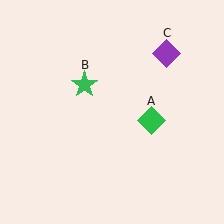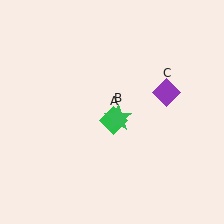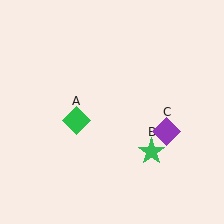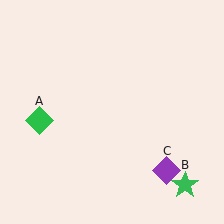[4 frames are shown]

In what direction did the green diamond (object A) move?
The green diamond (object A) moved left.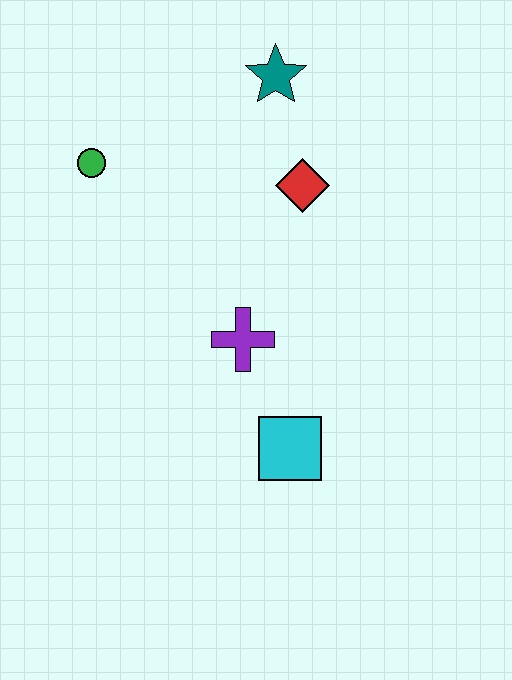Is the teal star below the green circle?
No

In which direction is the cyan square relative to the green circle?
The cyan square is below the green circle.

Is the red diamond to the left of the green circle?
No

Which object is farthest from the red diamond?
The cyan square is farthest from the red diamond.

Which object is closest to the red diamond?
The teal star is closest to the red diamond.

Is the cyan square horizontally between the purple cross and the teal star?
No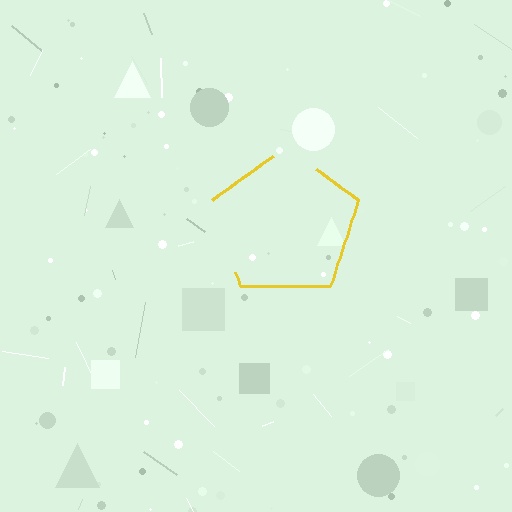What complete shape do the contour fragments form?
The contour fragments form a pentagon.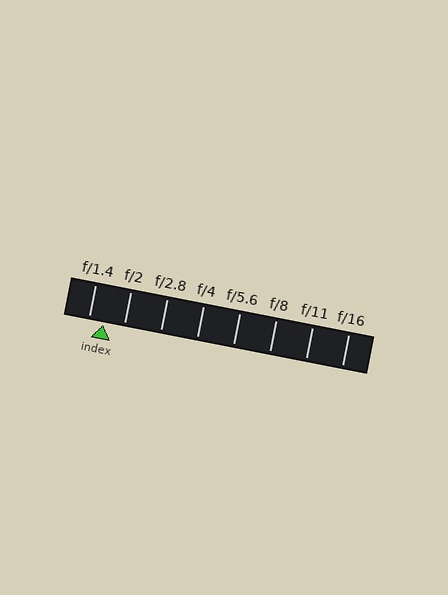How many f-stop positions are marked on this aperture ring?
There are 8 f-stop positions marked.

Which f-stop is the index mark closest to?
The index mark is closest to f/1.4.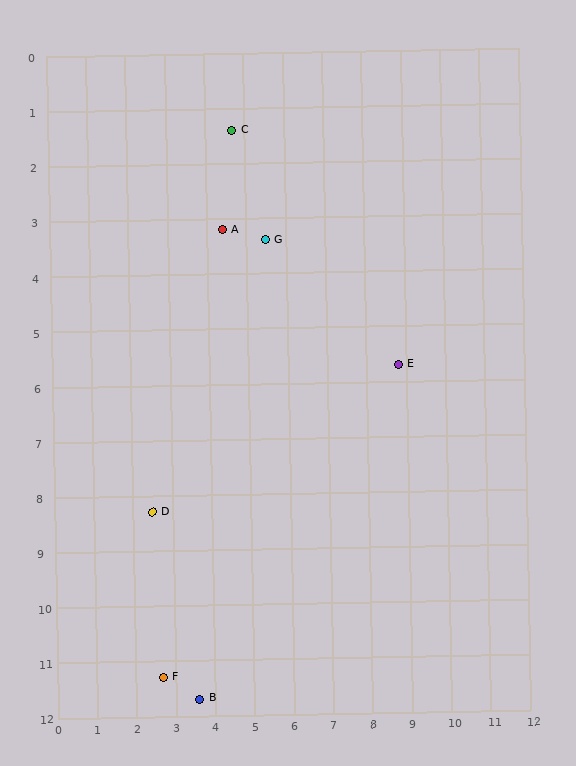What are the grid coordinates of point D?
Point D is at approximately (2.5, 8.3).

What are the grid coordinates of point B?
Point B is at approximately (3.6, 11.7).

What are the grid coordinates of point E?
Point E is at approximately (8.8, 5.7).